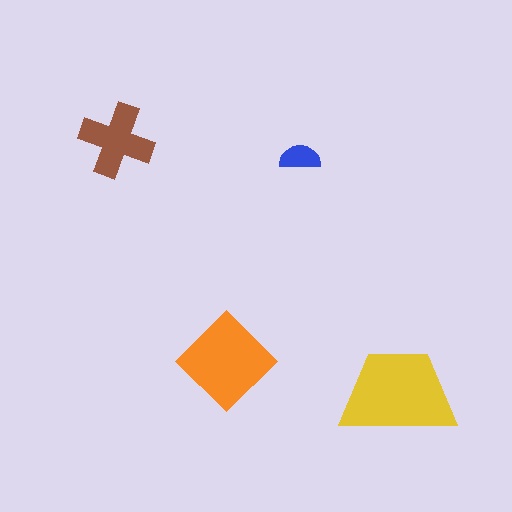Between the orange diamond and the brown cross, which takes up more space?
The orange diamond.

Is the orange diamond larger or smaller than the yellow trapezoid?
Smaller.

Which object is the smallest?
The blue semicircle.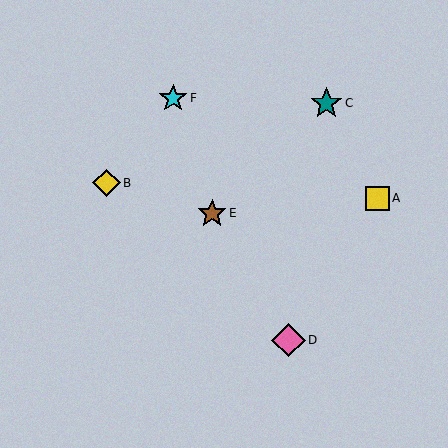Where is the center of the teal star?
The center of the teal star is at (326, 103).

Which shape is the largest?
The pink diamond (labeled D) is the largest.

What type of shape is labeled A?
Shape A is a yellow square.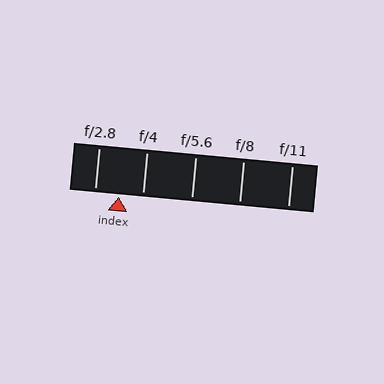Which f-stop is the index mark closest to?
The index mark is closest to f/4.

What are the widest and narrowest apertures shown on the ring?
The widest aperture shown is f/2.8 and the narrowest is f/11.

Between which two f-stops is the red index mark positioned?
The index mark is between f/2.8 and f/4.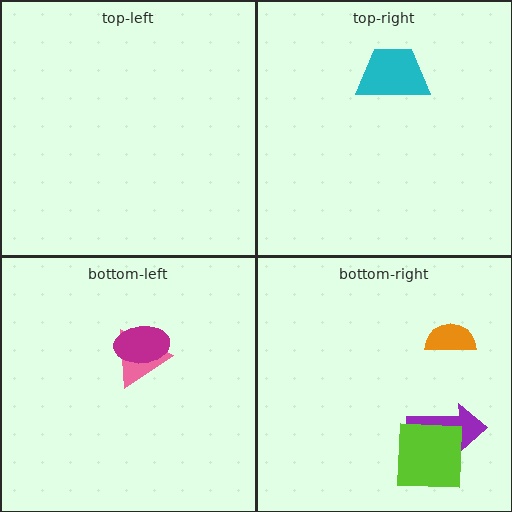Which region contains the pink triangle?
The bottom-left region.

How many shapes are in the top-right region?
1.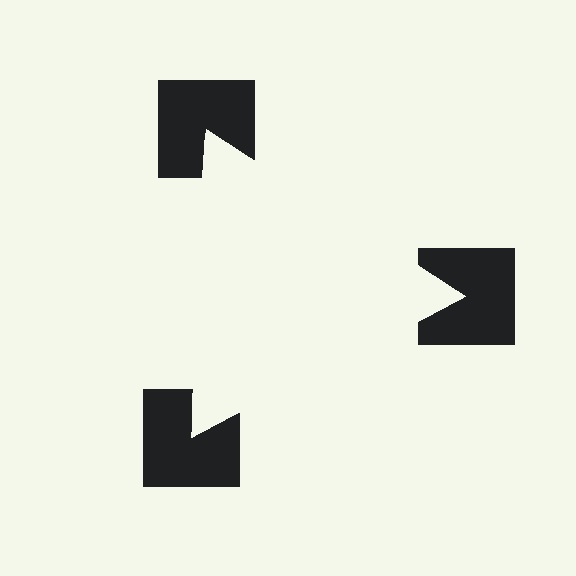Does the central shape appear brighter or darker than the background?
It typically appears slightly brighter than the background, even though no actual brightness change is drawn.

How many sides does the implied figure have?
3 sides.